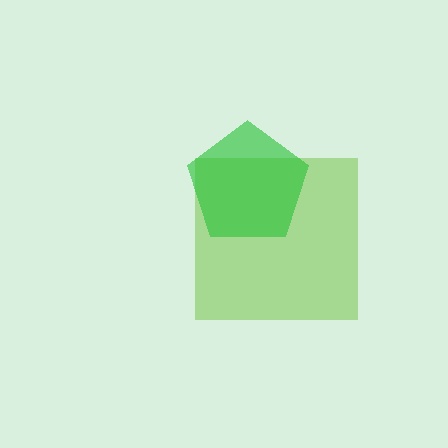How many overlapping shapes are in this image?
There are 2 overlapping shapes in the image.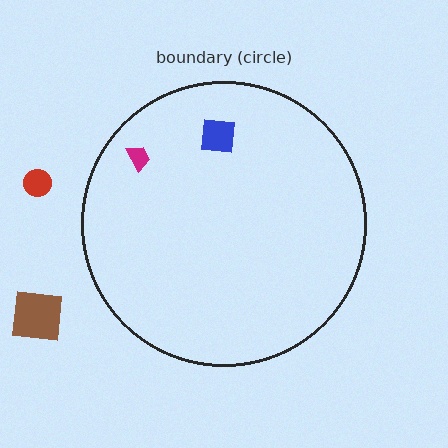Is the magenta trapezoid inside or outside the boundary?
Inside.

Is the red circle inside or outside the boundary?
Outside.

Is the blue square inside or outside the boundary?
Inside.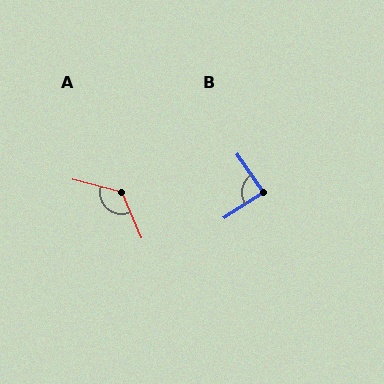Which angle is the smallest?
B, at approximately 88 degrees.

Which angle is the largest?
A, at approximately 128 degrees.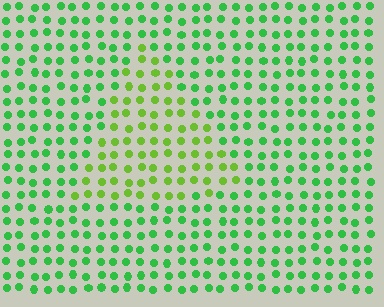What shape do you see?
I see a triangle.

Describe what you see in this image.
The image is filled with small green elements in a uniform arrangement. A triangle-shaped region is visible where the elements are tinted to a slightly different hue, forming a subtle color boundary.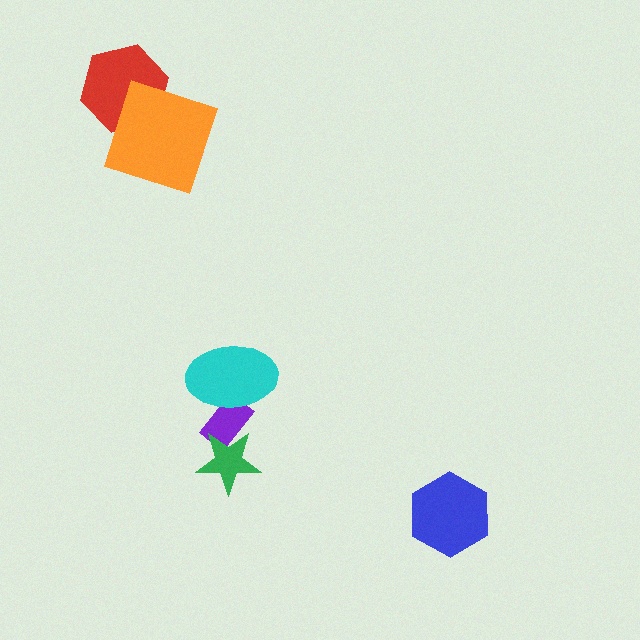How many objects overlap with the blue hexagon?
0 objects overlap with the blue hexagon.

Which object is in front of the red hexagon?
The orange square is in front of the red hexagon.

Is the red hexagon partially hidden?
Yes, it is partially covered by another shape.